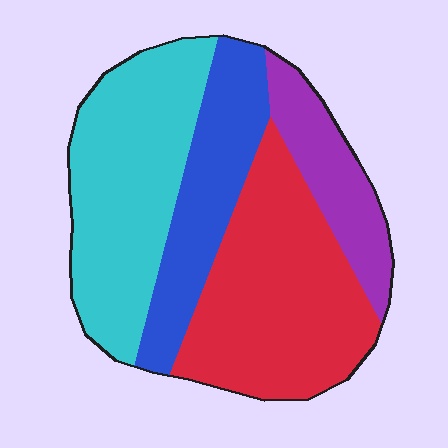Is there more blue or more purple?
Blue.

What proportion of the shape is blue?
Blue covers roughly 20% of the shape.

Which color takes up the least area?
Purple, at roughly 15%.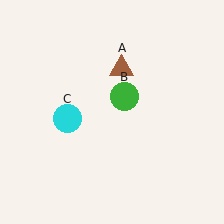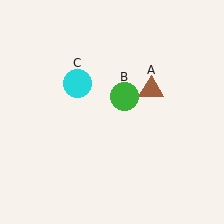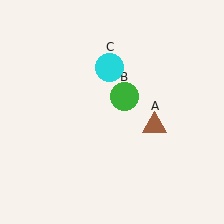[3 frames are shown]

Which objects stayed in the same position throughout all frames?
Green circle (object B) remained stationary.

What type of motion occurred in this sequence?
The brown triangle (object A), cyan circle (object C) rotated clockwise around the center of the scene.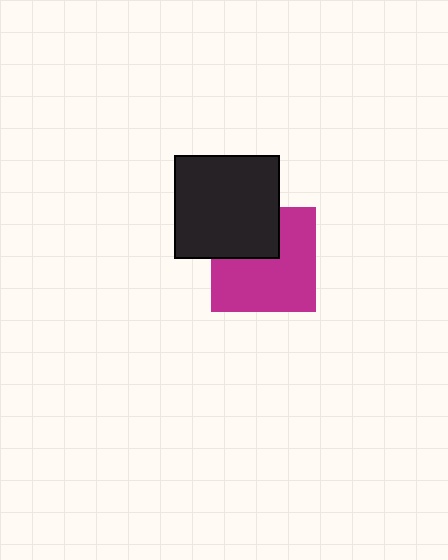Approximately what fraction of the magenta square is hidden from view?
Roughly 33% of the magenta square is hidden behind the black rectangle.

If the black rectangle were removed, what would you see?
You would see the complete magenta square.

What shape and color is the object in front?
The object in front is a black rectangle.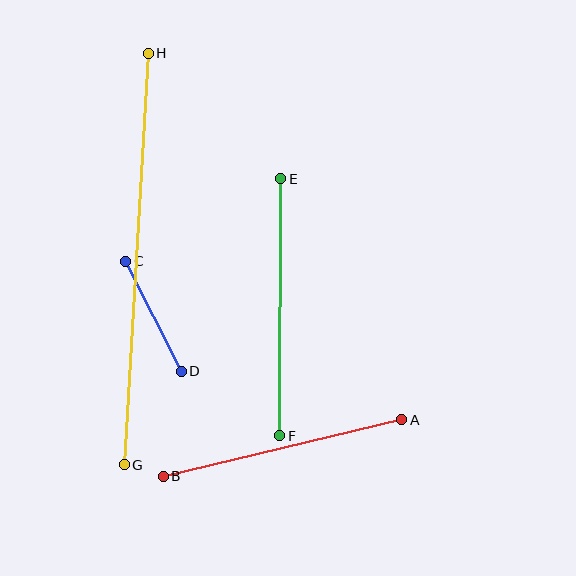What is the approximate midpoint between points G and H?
The midpoint is at approximately (136, 259) pixels.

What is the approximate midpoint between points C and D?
The midpoint is at approximately (153, 316) pixels.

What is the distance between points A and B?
The distance is approximately 245 pixels.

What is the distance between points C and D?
The distance is approximately 123 pixels.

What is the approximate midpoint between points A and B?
The midpoint is at approximately (283, 448) pixels.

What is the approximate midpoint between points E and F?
The midpoint is at approximately (280, 307) pixels.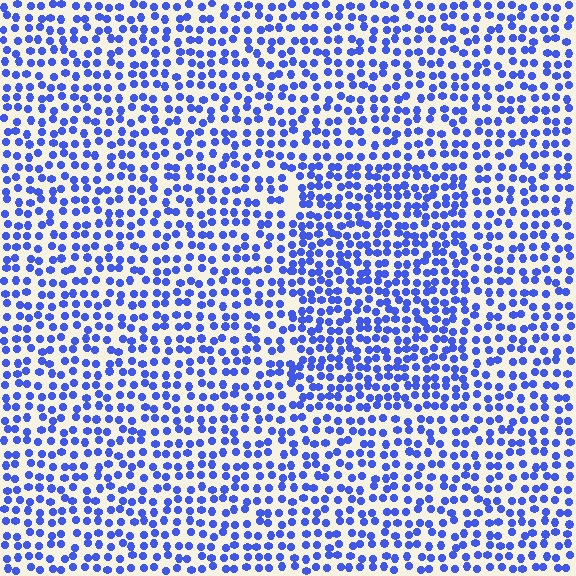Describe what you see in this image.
The image contains small blue elements arranged at two different densities. A rectangle-shaped region is visible where the elements are more densely packed than the surrounding area.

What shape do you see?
I see a rectangle.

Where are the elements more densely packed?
The elements are more densely packed inside the rectangle boundary.